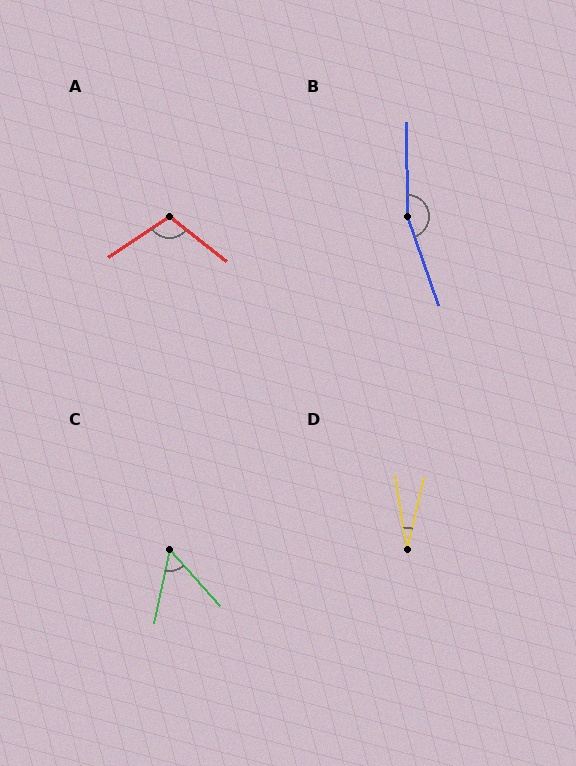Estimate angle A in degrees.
Approximately 108 degrees.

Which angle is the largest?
B, at approximately 161 degrees.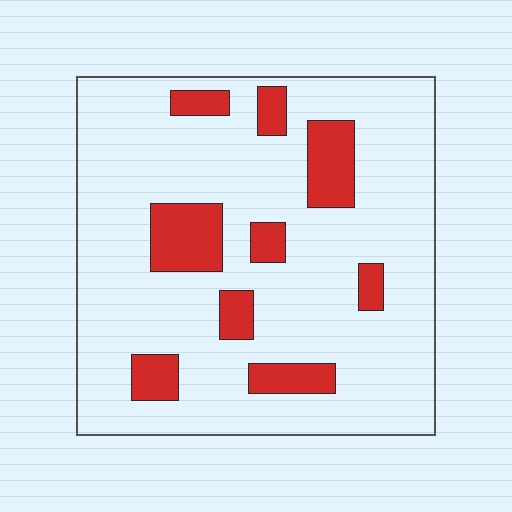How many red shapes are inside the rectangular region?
9.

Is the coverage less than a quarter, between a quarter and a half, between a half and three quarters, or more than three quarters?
Less than a quarter.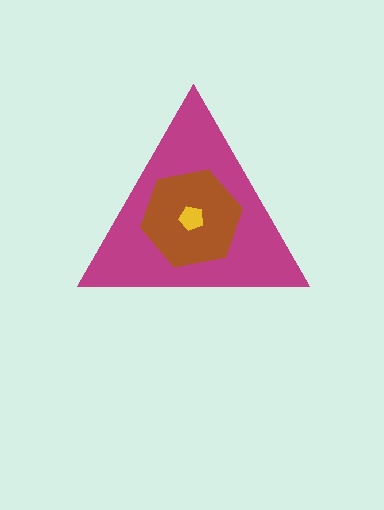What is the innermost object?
The yellow pentagon.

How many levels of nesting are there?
3.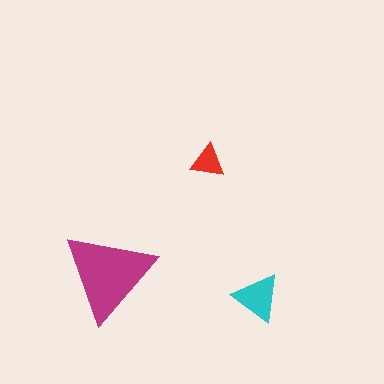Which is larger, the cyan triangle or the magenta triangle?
The magenta one.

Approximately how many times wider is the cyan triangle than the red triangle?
About 1.5 times wider.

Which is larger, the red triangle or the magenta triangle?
The magenta one.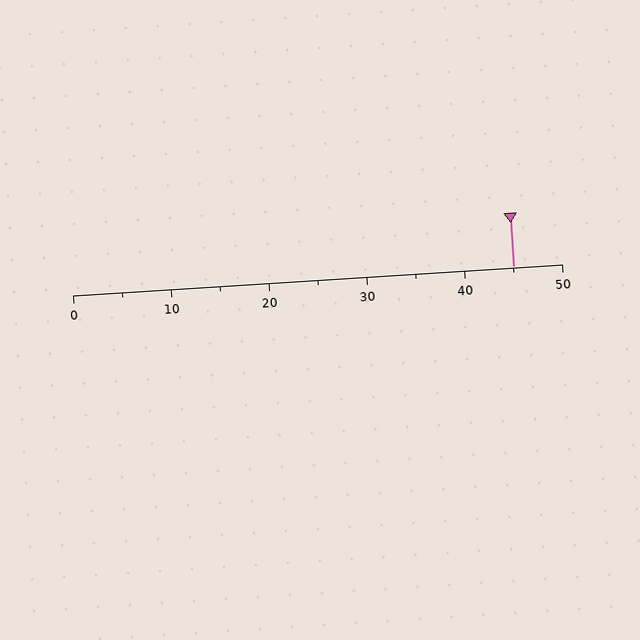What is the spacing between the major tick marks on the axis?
The major ticks are spaced 10 apart.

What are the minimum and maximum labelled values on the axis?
The axis runs from 0 to 50.